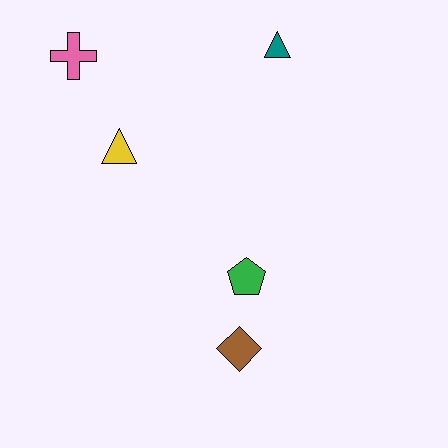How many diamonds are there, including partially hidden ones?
There is 1 diamond.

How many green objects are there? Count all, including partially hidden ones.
There is 1 green object.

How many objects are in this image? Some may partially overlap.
There are 5 objects.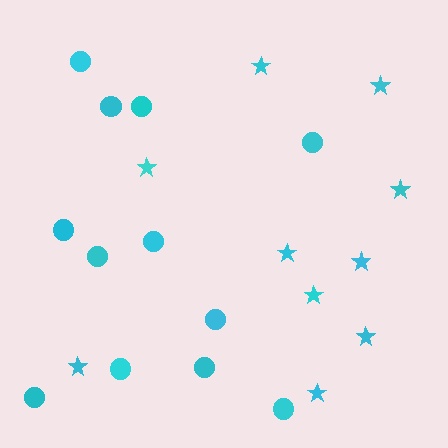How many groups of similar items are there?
There are 2 groups: one group of stars (10) and one group of circles (12).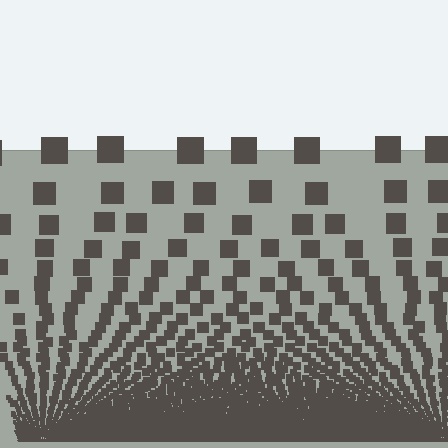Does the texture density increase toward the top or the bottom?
Density increases toward the bottom.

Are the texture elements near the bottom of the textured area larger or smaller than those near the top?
Smaller. The gradient is inverted — elements near the bottom are smaller and denser.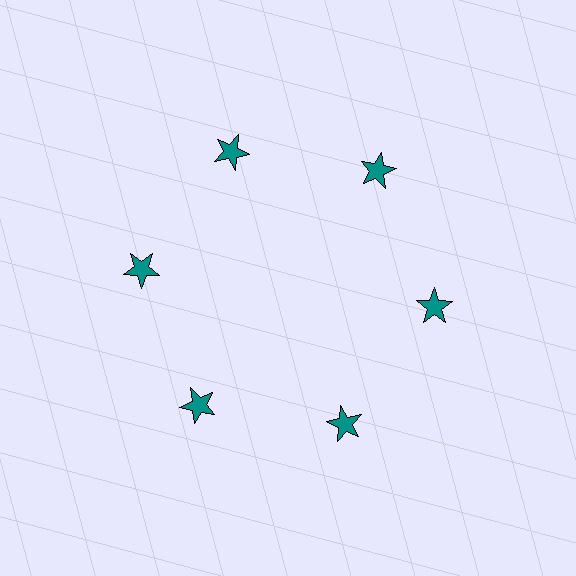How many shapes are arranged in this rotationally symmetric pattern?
There are 6 shapes, arranged in 6 groups of 1.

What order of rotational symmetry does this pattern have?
This pattern has 6-fold rotational symmetry.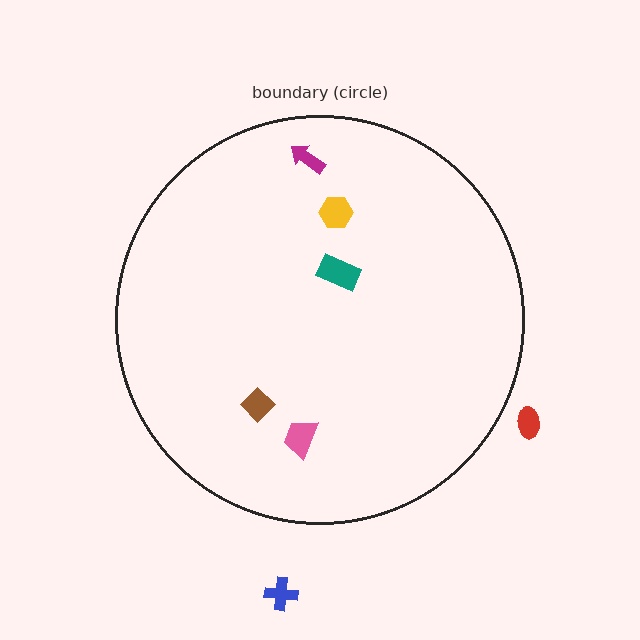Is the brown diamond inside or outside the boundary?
Inside.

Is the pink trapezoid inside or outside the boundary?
Inside.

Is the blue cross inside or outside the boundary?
Outside.